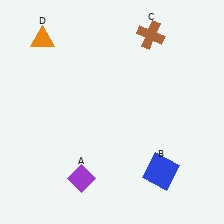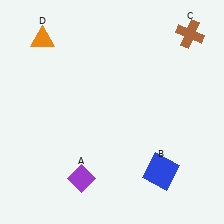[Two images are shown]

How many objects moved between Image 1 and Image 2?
1 object moved between the two images.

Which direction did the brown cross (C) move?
The brown cross (C) moved right.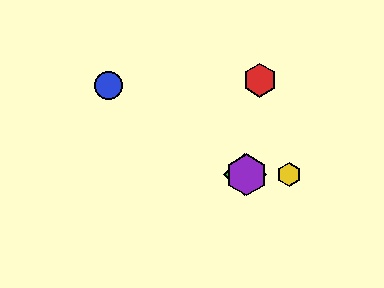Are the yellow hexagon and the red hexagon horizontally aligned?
No, the yellow hexagon is at y≈175 and the red hexagon is at y≈80.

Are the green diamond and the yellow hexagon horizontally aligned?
Yes, both are at y≈175.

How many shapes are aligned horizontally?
3 shapes (the green diamond, the yellow hexagon, the purple hexagon) are aligned horizontally.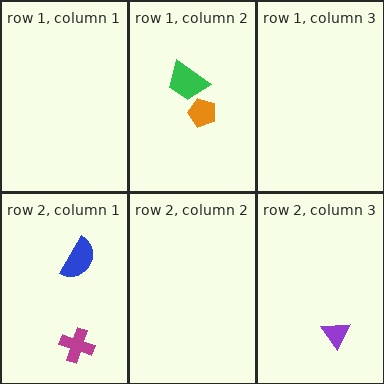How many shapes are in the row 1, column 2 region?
2.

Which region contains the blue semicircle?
The row 2, column 1 region.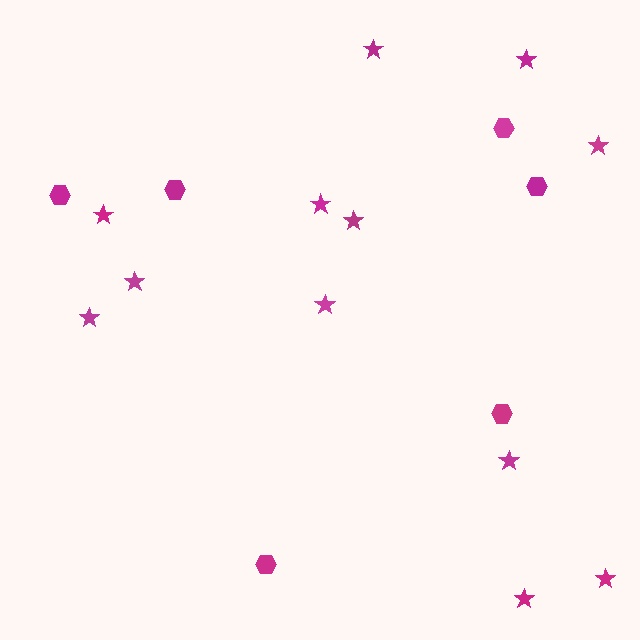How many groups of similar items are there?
There are 2 groups: one group of stars (12) and one group of hexagons (6).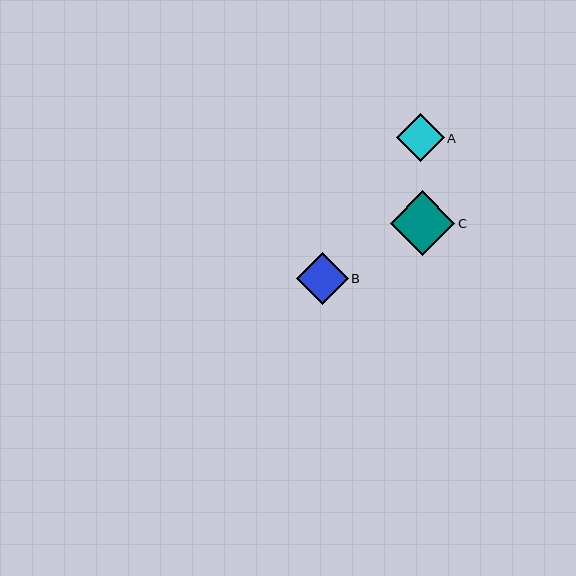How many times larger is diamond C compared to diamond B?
Diamond C is approximately 1.2 times the size of diamond B.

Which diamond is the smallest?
Diamond A is the smallest with a size of approximately 48 pixels.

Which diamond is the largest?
Diamond C is the largest with a size of approximately 65 pixels.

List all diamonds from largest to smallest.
From largest to smallest: C, B, A.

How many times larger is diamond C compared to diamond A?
Diamond C is approximately 1.4 times the size of diamond A.